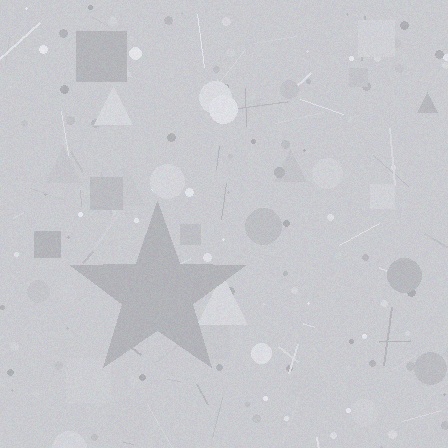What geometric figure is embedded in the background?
A star is embedded in the background.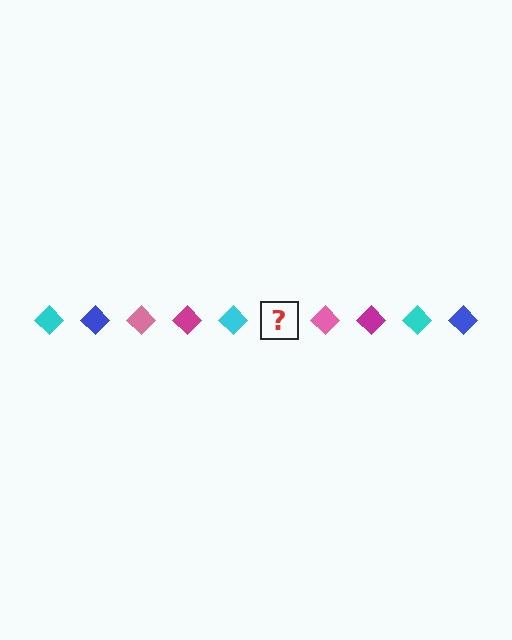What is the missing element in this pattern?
The missing element is a blue diamond.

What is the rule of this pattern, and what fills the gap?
The rule is that the pattern cycles through cyan, blue, pink, magenta diamonds. The gap should be filled with a blue diamond.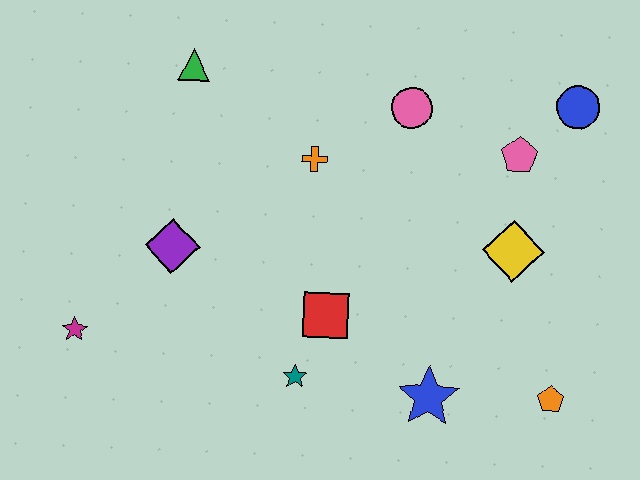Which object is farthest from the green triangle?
The orange pentagon is farthest from the green triangle.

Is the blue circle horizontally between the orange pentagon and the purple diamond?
No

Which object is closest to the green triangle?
The orange cross is closest to the green triangle.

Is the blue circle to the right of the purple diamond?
Yes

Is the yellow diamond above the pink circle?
No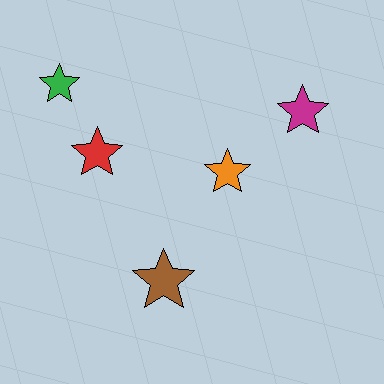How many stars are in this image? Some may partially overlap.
There are 5 stars.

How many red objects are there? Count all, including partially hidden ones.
There is 1 red object.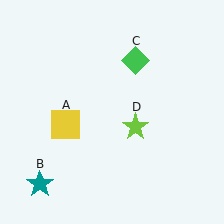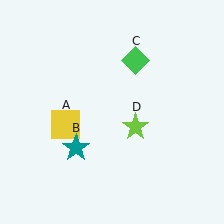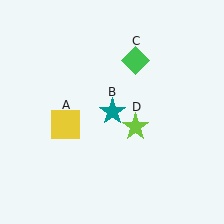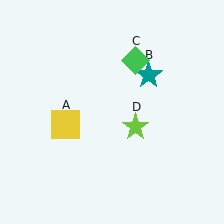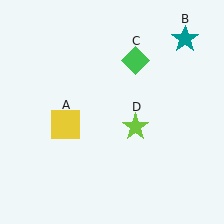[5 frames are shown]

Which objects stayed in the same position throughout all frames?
Yellow square (object A) and green diamond (object C) and lime star (object D) remained stationary.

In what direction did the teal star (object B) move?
The teal star (object B) moved up and to the right.